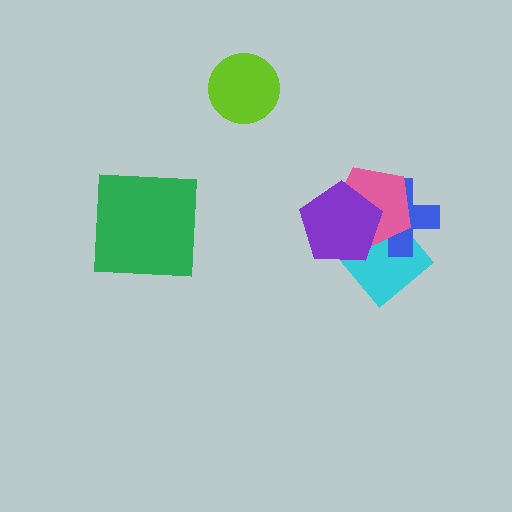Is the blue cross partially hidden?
Yes, it is partially covered by another shape.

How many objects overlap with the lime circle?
0 objects overlap with the lime circle.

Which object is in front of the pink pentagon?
The purple pentagon is in front of the pink pentagon.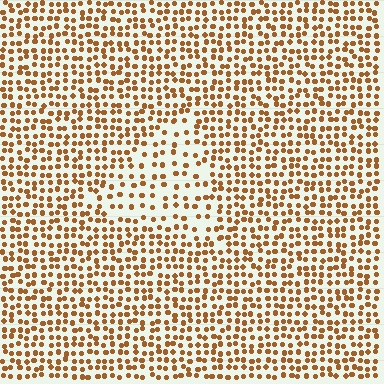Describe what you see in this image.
The image contains small brown elements arranged at two different densities. A triangle-shaped region is visible where the elements are less densely packed than the surrounding area.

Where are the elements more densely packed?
The elements are more densely packed outside the triangle boundary.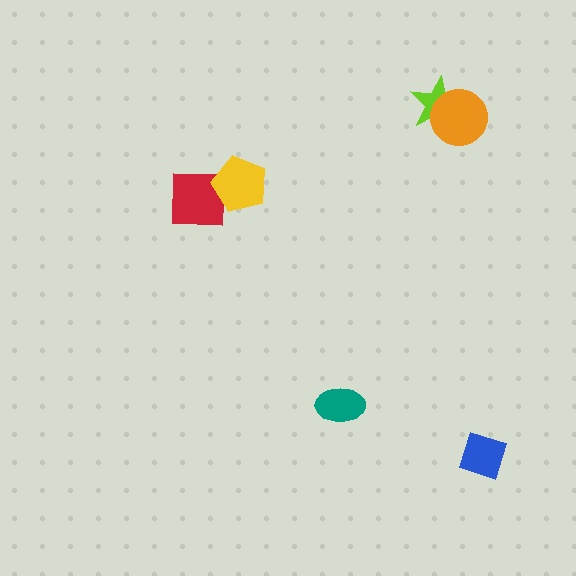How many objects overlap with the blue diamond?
0 objects overlap with the blue diamond.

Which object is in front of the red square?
The yellow pentagon is in front of the red square.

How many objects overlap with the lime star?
1 object overlaps with the lime star.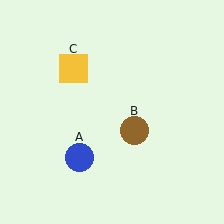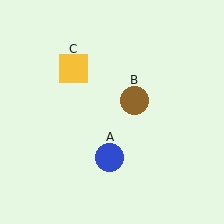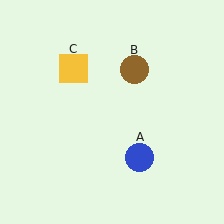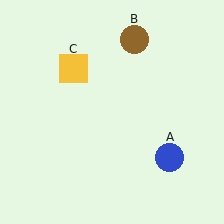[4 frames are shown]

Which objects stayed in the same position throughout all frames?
Yellow square (object C) remained stationary.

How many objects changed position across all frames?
2 objects changed position: blue circle (object A), brown circle (object B).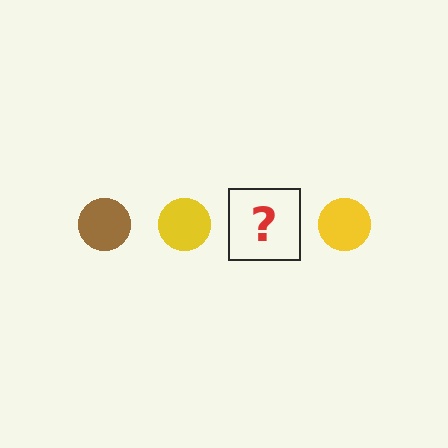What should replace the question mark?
The question mark should be replaced with a brown circle.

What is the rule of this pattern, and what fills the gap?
The rule is that the pattern cycles through brown, yellow circles. The gap should be filled with a brown circle.